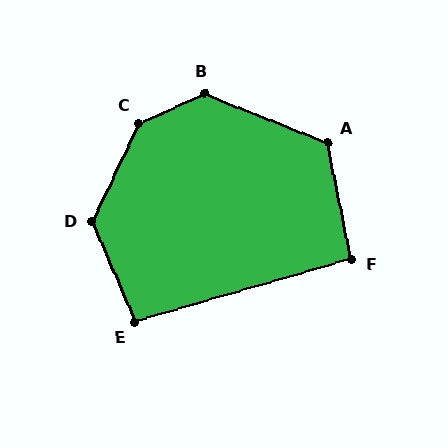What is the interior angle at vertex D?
Approximately 131 degrees (obtuse).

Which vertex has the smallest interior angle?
F, at approximately 95 degrees.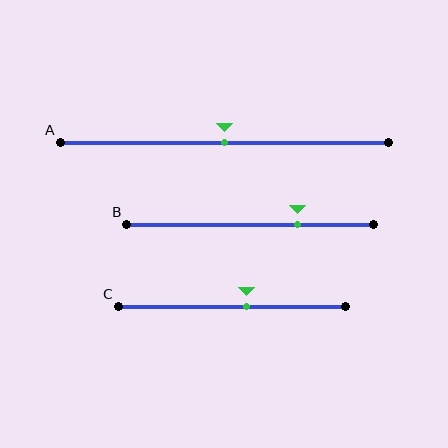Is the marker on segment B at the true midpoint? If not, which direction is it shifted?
No, the marker on segment B is shifted to the right by about 19% of the segment length.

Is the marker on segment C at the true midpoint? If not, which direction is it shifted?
No, the marker on segment C is shifted to the right by about 7% of the segment length.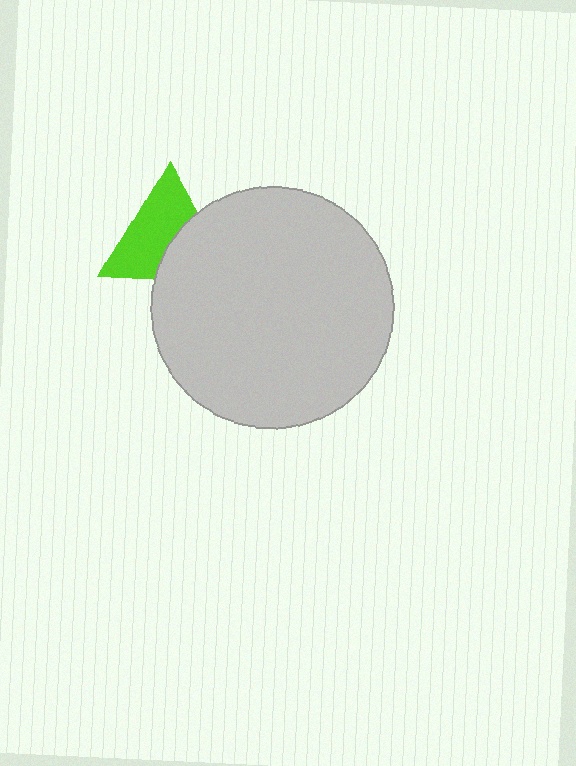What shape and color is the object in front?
The object in front is a light gray circle.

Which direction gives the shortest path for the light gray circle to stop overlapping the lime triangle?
Moving right gives the shortest separation.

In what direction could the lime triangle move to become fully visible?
The lime triangle could move left. That would shift it out from behind the light gray circle entirely.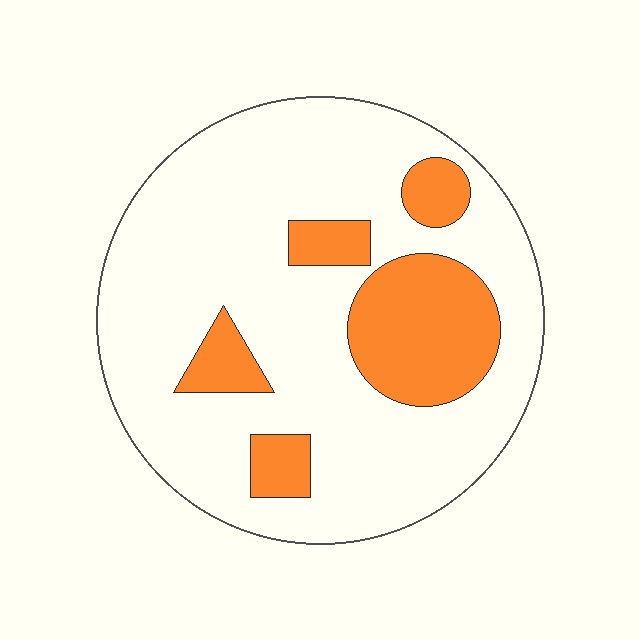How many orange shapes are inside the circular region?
5.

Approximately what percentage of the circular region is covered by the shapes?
Approximately 20%.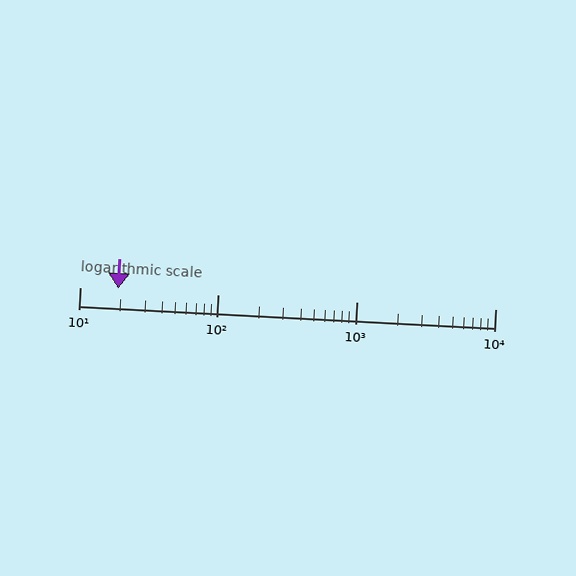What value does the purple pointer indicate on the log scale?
The pointer indicates approximately 19.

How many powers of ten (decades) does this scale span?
The scale spans 3 decades, from 10 to 10000.